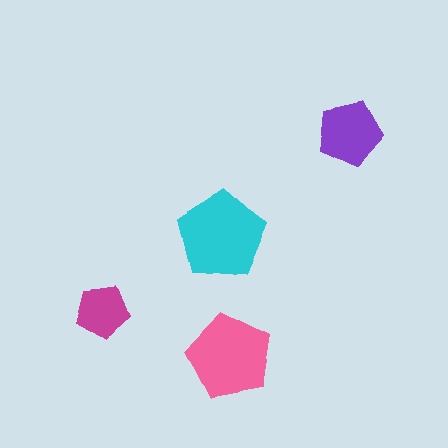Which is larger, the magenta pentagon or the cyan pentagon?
The cyan one.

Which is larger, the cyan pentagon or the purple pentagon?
The cyan one.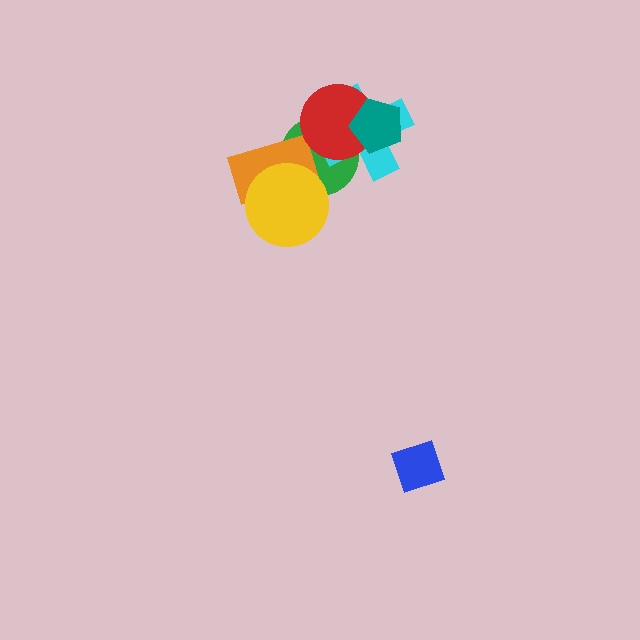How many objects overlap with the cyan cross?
3 objects overlap with the cyan cross.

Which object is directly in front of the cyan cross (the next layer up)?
The red circle is directly in front of the cyan cross.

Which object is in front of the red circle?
The teal pentagon is in front of the red circle.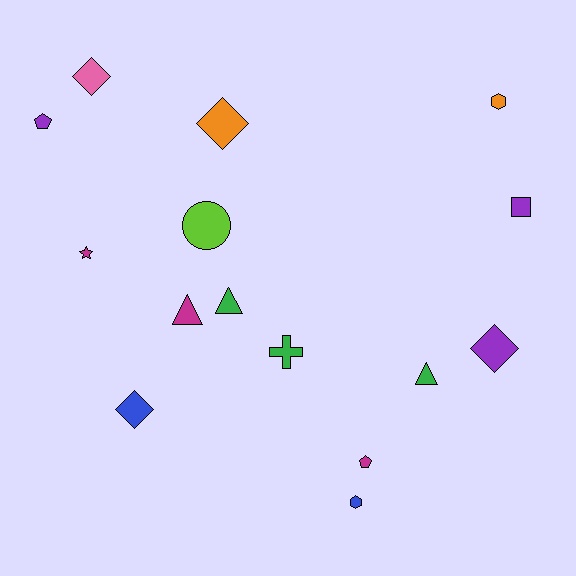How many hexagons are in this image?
There are 2 hexagons.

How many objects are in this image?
There are 15 objects.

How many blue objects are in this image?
There are 2 blue objects.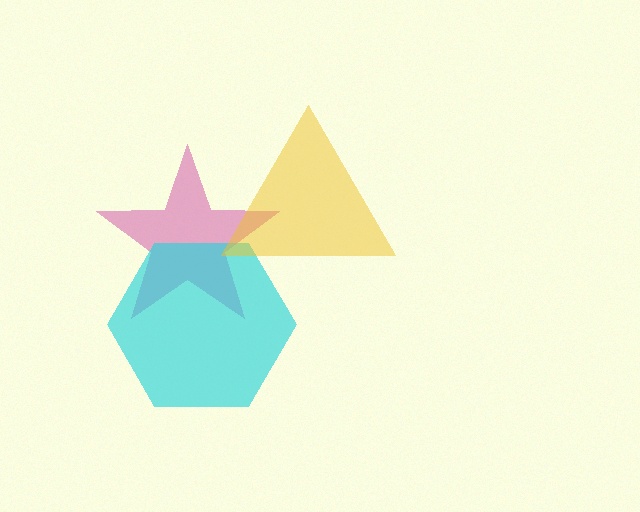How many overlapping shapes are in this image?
There are 3 overlapping shapes in the image.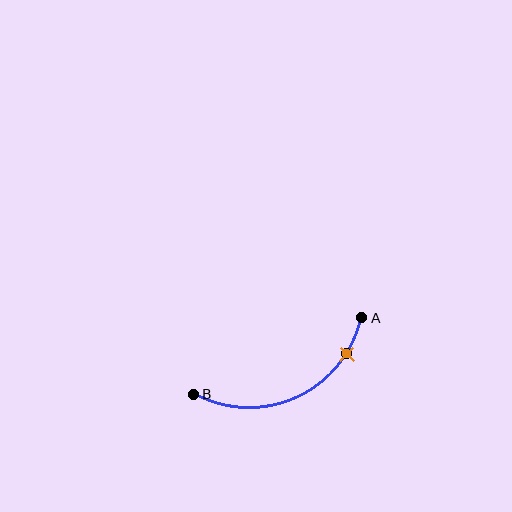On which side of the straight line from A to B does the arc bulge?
The arc bulges below the straight line connecting A and B.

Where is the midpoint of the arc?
The arc midpoint is the point on the curve farthest from the straight line joining A and B. It sits below that line.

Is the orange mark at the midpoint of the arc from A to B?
No. The orange mark lies on the arc but is closer to endpoint A. The arc midpoint would be at the point on the curve equidistant along the arc from both A and B.